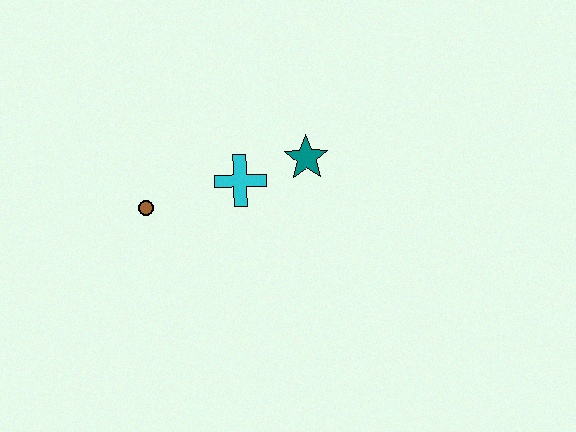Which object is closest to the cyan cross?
The teal star is closest to the cyan cross.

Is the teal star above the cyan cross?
Yes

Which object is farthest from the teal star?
The brown circle is farthest from the teal star.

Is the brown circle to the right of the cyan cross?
No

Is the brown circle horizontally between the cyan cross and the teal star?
No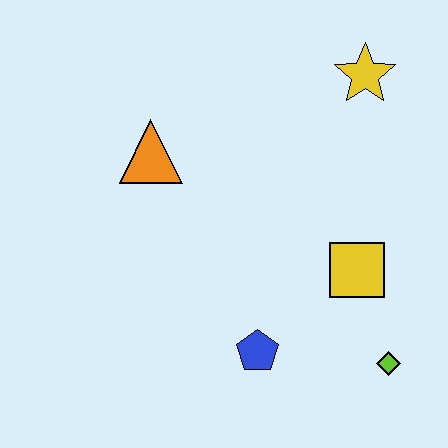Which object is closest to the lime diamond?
The yellow square is closest to the lime diamond.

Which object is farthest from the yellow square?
The orange triangle is farthest from the yellow square.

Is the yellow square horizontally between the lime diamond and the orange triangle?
Yes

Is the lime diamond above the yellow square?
No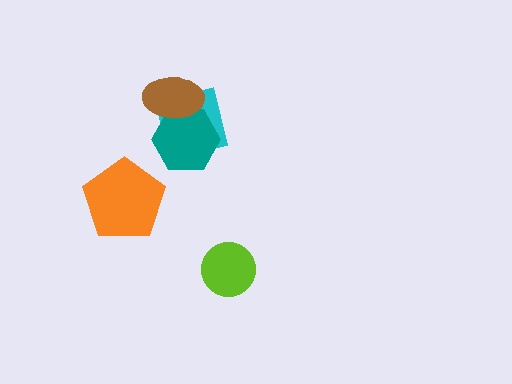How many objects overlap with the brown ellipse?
2 objects overlap with the brown ellipse.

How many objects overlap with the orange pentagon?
0 objects overlap with the orange pentagon.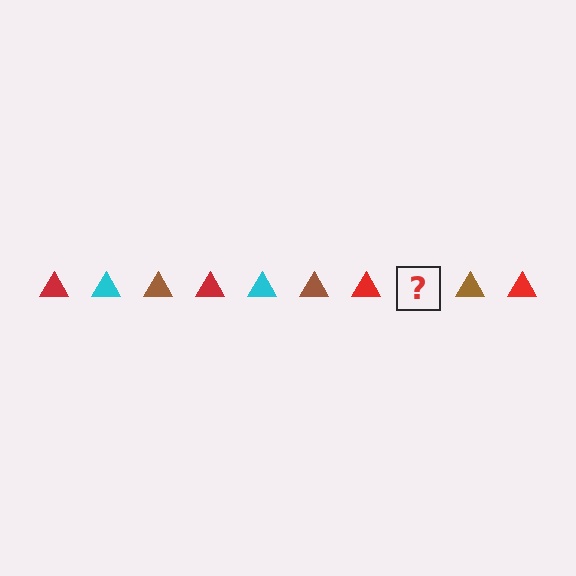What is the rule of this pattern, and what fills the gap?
The rule is that the pattern cycles through red, cyan, brown triangles. The gap should be filled with a cyan triangle.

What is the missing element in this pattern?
The missing element is a cyan triangle.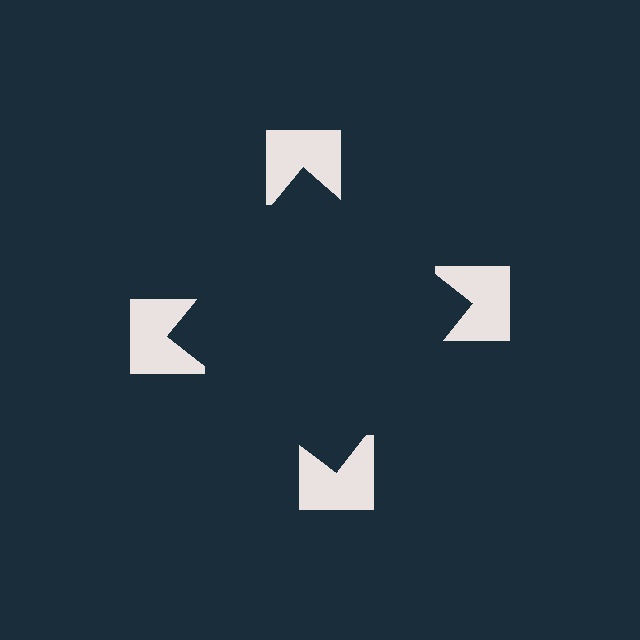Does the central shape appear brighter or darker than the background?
It typically appears slightly darker than the background, even though no actual brightness change is drawn.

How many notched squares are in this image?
There are 4 — one at each vertex of the illusory square.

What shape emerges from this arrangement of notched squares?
An illusory square — its edges are inferred from the aligned wedge cuts in the notched squares, not physically drawn.